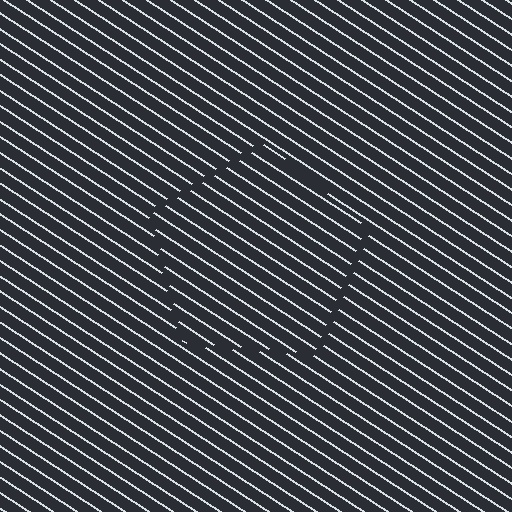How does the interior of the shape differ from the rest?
The interior of the shape contains the same grating, shifted by half a period — the contour is defined by the phase discontinuity where line-ends from the inner and outer gratings abut.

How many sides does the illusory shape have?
5 sides — the line-ends trace a pentagon.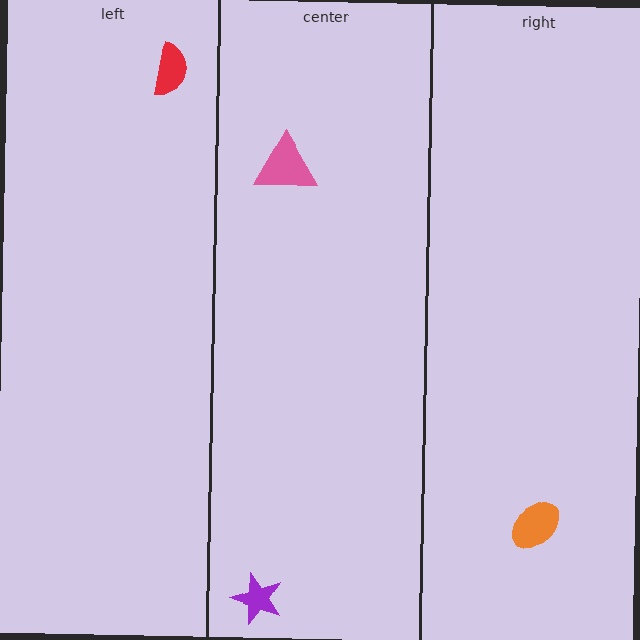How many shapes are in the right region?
1.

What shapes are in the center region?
The purple star, the pink triangle.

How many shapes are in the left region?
1.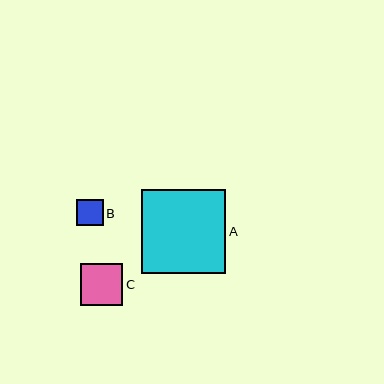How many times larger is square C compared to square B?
Square C is approximately 1.6 times the size of square B.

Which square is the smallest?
Square B is the smallest with a size of approximately 26 pixels.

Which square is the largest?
Square A is the largest with a size of approximately 84 pixels.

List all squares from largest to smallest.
From largest to smallest: A, C, B.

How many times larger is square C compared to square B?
Square C is approximately 1.6 times the size of square B.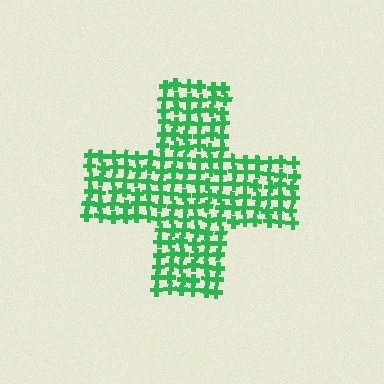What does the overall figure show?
The overall figure shows a cross.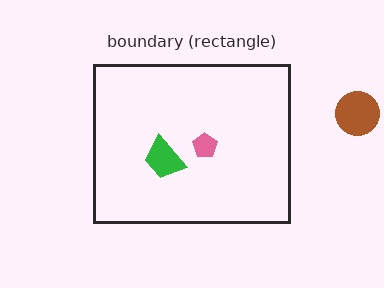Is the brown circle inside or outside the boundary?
Outside.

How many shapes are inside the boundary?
2 inside, 1 outside.